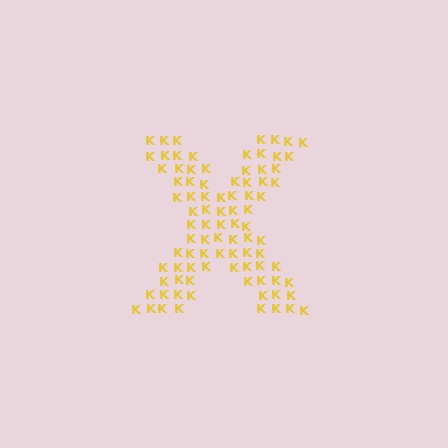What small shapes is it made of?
It is made of small letter K's.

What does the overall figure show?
The overall figure shows the letter X.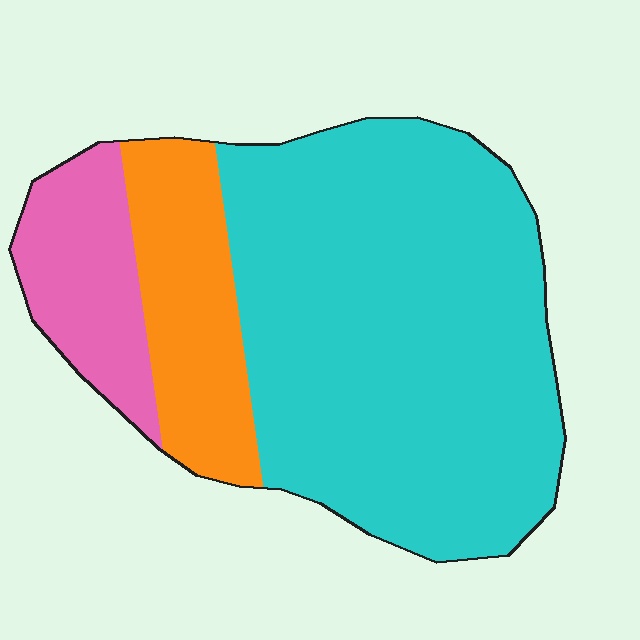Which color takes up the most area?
Cyan, at roughly 70%.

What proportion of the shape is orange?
Orange takes up about one sixth (1/6) of the shape.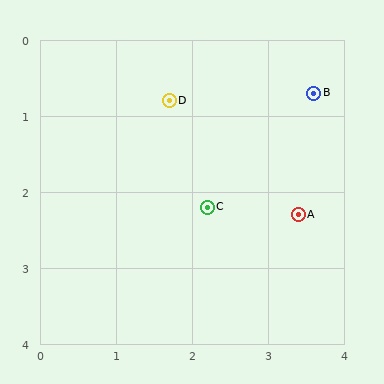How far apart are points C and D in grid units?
Points C and D are about 1.5 grid units apart.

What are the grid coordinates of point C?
Point C is at approximately (2.2, 2.2).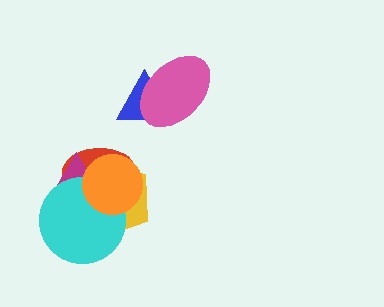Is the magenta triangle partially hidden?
Yes, it is partially covered by another shape.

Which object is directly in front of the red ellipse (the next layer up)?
The magenta triangle is directly in front of the red ellipse.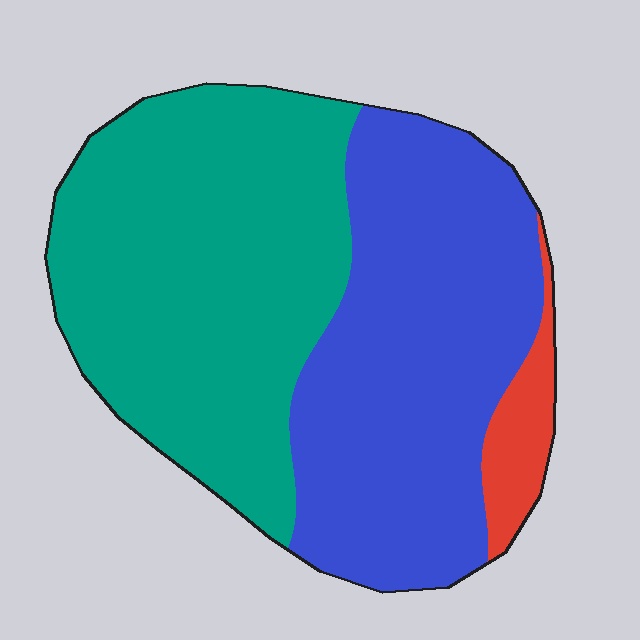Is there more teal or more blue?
Teal.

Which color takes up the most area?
Teal, at roughly 50%.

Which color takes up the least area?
Red, at roughly 5%.